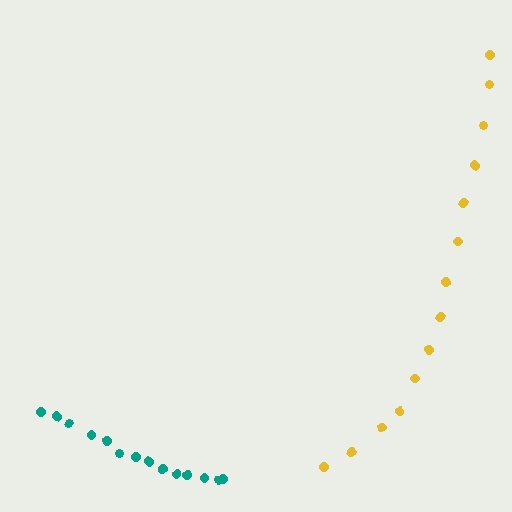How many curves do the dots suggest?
There are 2 distinct paths.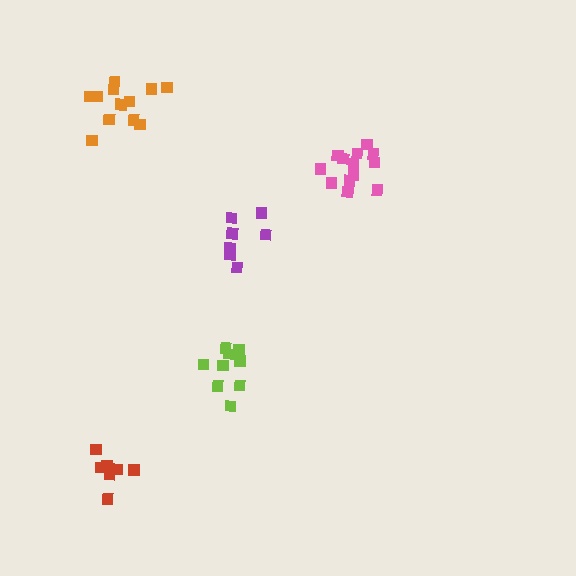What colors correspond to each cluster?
The clusters are colored: lime, purple, orange, red, pink.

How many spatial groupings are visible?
There are 5 spatial groupings.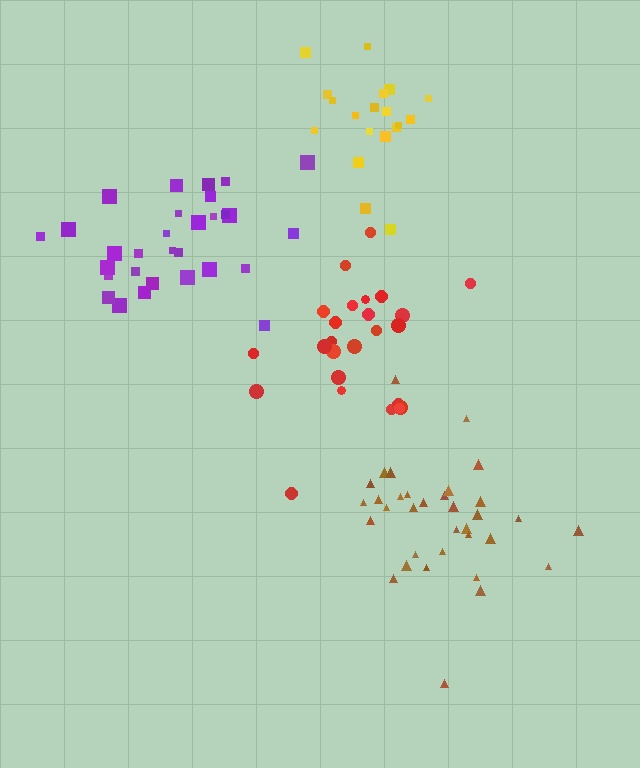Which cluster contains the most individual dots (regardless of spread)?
Brown (34).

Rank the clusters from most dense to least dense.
brown, yellow, red, purple.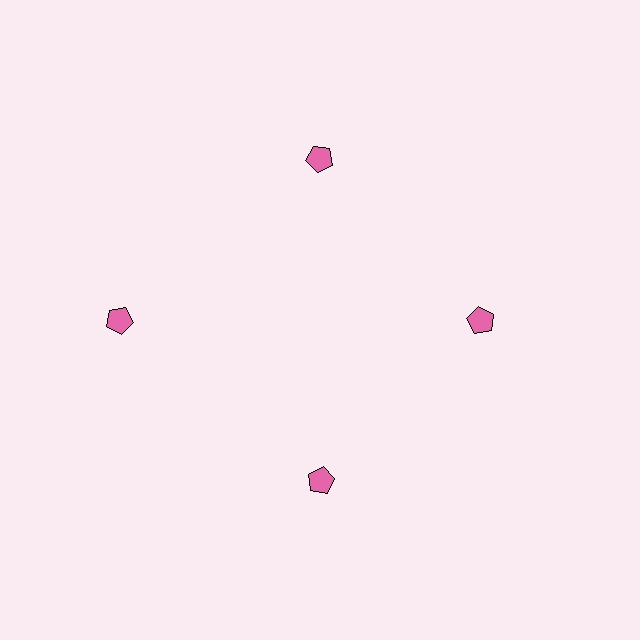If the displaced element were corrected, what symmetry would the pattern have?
It would have 4-fold rotational symmetry — the pattern would map onto itself every 90 degrees.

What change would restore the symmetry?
The symmetry would be restored by moving it inward, back onto the ring so that all 4 pentagons sit at equal angles and equal distance from the center.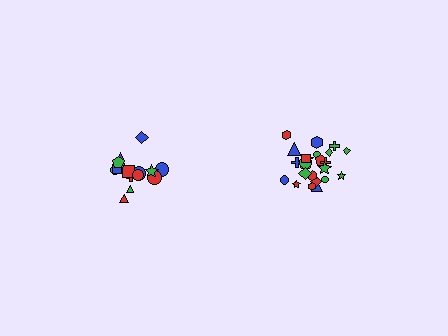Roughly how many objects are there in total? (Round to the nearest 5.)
Roughly 40 objects in total.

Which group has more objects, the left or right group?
The right group.